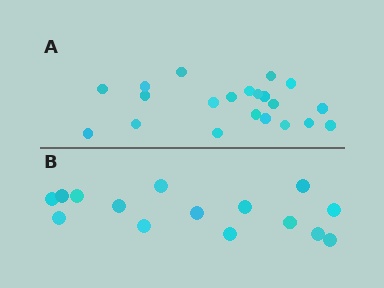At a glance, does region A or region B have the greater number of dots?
Region A (the top region) has more dots.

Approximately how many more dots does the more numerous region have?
Region A has about 6 more dots than region B.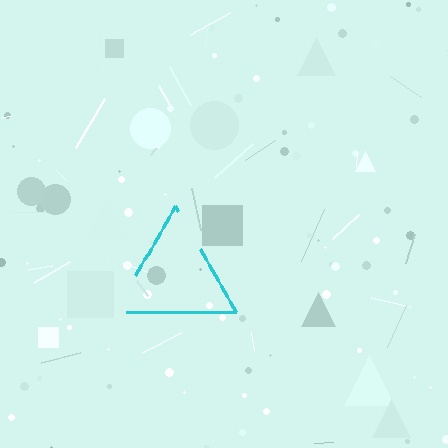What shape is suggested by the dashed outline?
The dashed outline suggests a triangle.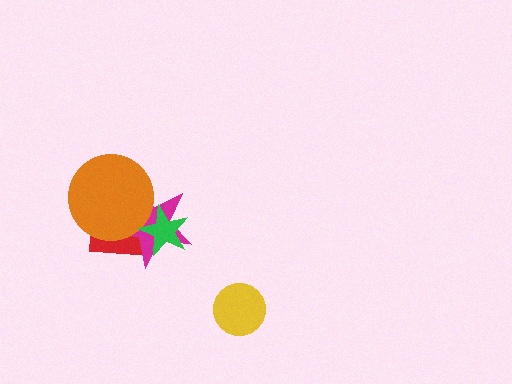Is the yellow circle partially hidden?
No, no other shape covers it.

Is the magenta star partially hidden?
Yes, it is partially covered by another shape.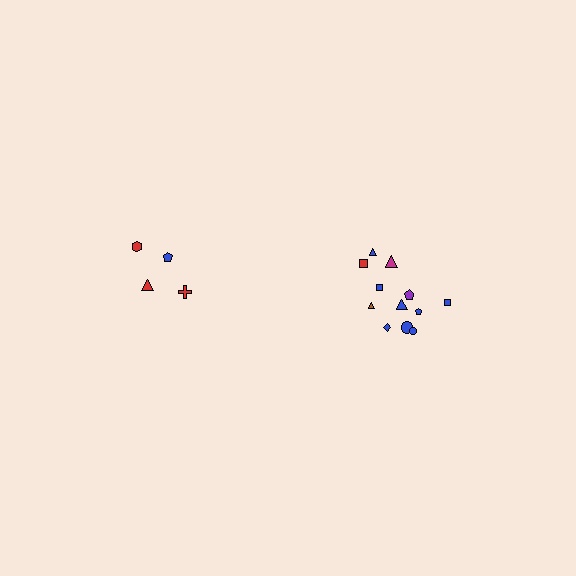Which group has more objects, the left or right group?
The right group.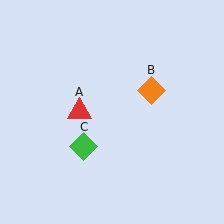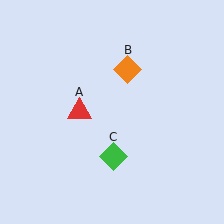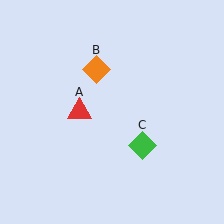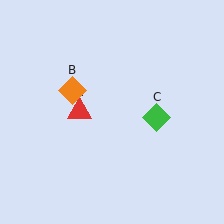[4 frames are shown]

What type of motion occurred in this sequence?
The orange diamond (object B), green diamond (object C) rotated counterclockwise around the center of the scene.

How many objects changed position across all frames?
2 objects changed position: orange diamond (object B), green diamond (object C).